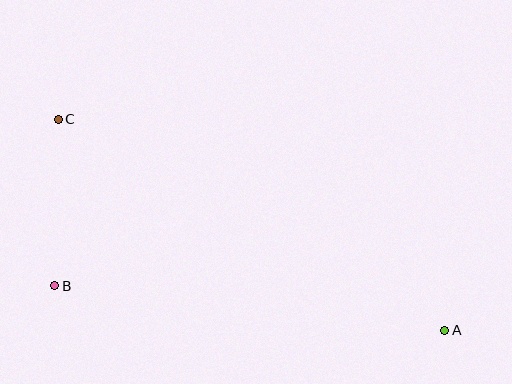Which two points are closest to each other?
Points B and C are closest to each other.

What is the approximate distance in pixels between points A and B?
The distance between A and B is approximately 393 pixels.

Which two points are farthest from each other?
Points A and C are farthest from each other.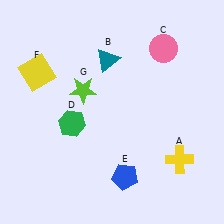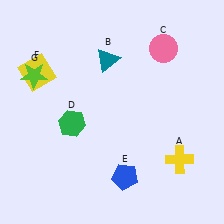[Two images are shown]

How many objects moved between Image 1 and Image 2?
1 object moved between the two images.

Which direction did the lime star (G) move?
The lime star (G) moved left.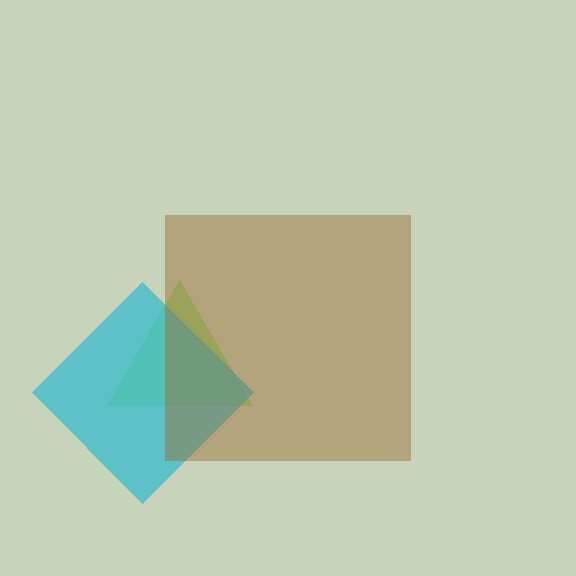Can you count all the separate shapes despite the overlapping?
Yes, there are 3 separate shapes.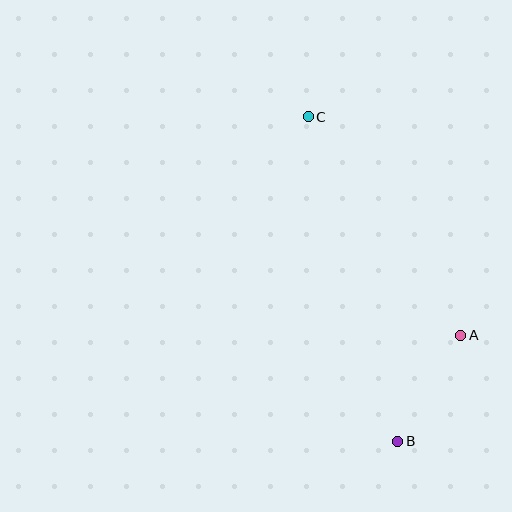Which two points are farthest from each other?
Points B and C are farthest from each other.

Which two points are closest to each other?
Points A and B are closest to each other.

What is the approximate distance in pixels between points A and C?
The distance between A and C is approximately 267 pixels.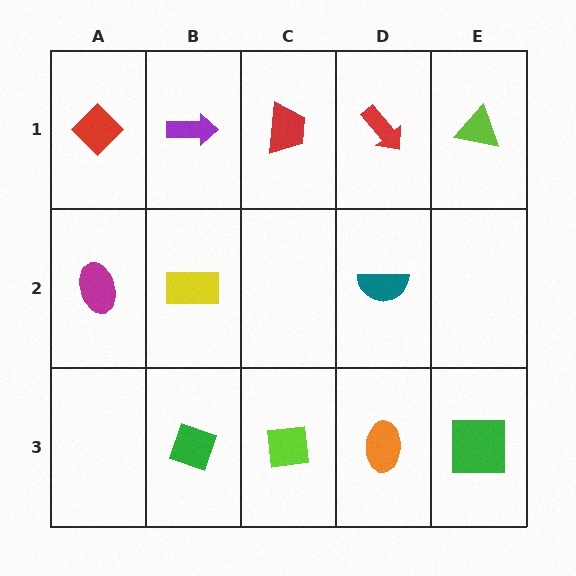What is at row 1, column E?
A lime triangle.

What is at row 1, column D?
A red arrow.